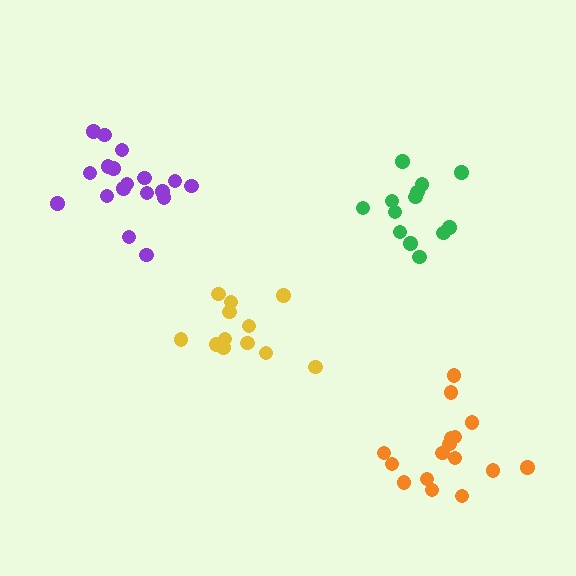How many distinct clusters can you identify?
There are 4 distinct clusters.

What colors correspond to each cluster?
The clusters are colored: yellow, orange, green, purple.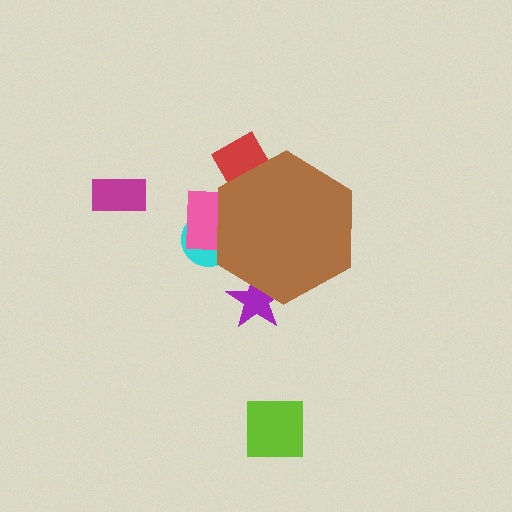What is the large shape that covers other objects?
A brown hexagon.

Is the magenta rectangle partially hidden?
No, the magenta rectangle is fully visible.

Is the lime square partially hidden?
No, the lime square is fully visible.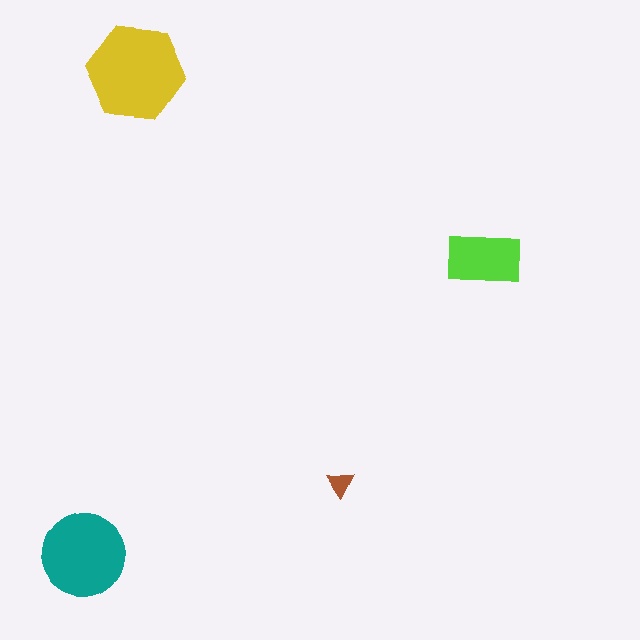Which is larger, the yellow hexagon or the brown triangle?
The yellow hexagon.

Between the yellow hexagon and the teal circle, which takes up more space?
The yellow hexagon.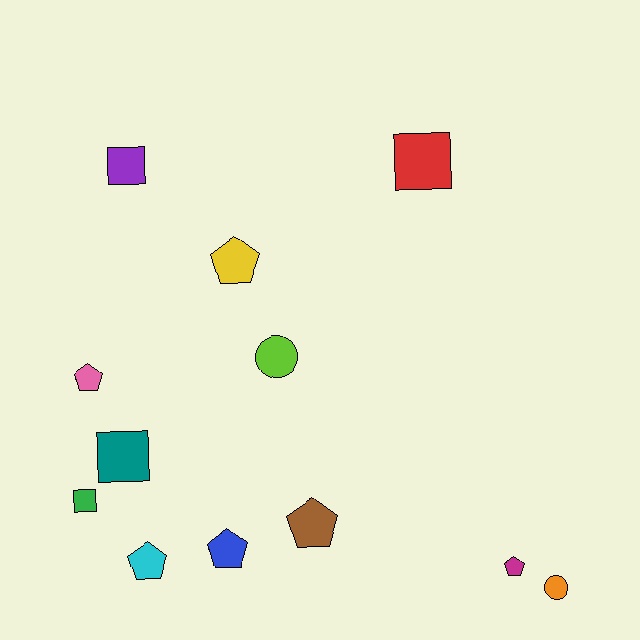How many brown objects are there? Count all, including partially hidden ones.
There is 1 brown object.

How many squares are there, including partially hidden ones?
There are 4 squares.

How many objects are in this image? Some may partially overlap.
There are 12 objects.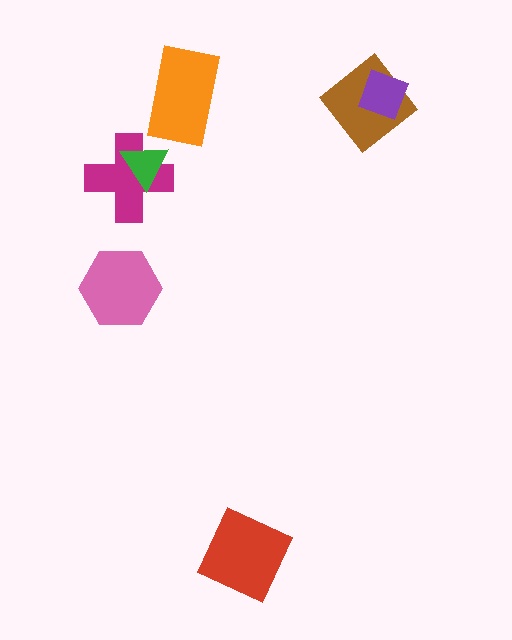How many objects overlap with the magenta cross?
1 object overlaps with the magenta cross.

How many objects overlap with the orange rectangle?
0 objects overlap with the orange rectangle.